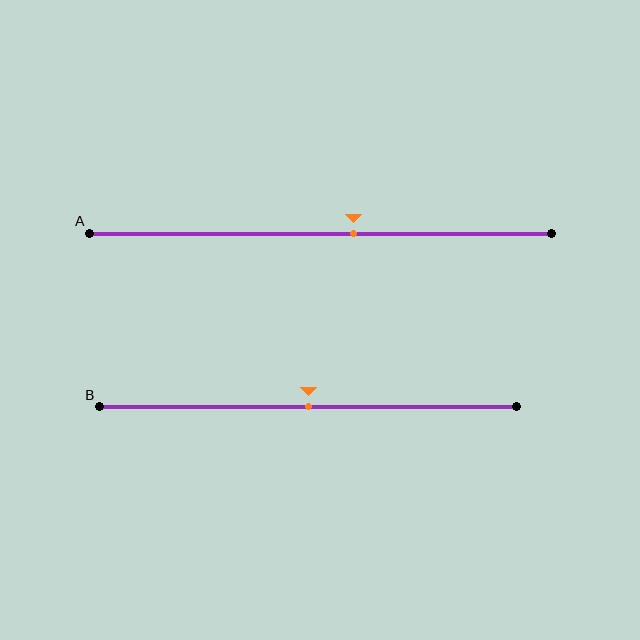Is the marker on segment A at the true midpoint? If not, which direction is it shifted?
No, the marker on segment A is shifted to the right by about 7% of the segment length.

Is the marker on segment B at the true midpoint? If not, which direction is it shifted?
Yes, the marker on segment B is at the true midpoint.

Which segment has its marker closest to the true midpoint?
Segment B has its marker closest to the true midpoint.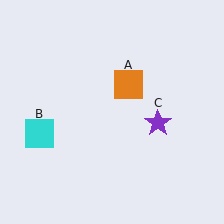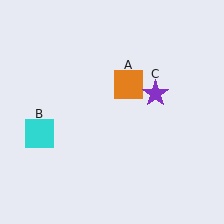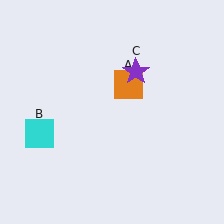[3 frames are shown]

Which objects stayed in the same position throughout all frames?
Orange square (object A) and cyan square (object B) remained stationary.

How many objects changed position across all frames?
1 object changed position: purple star (object C).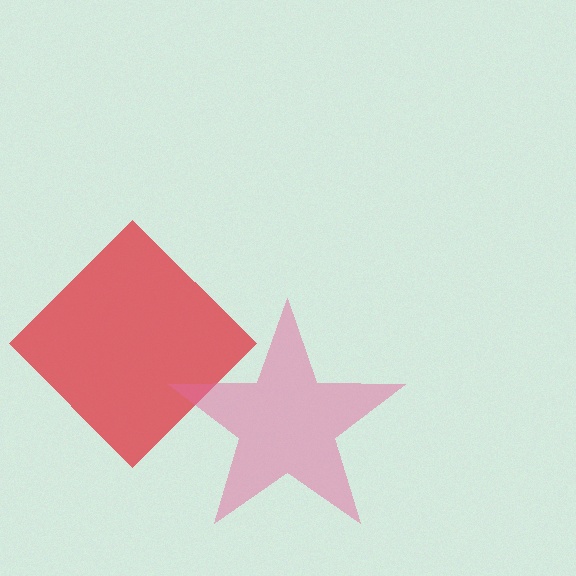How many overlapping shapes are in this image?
There are 2 overlapping shapes in the image.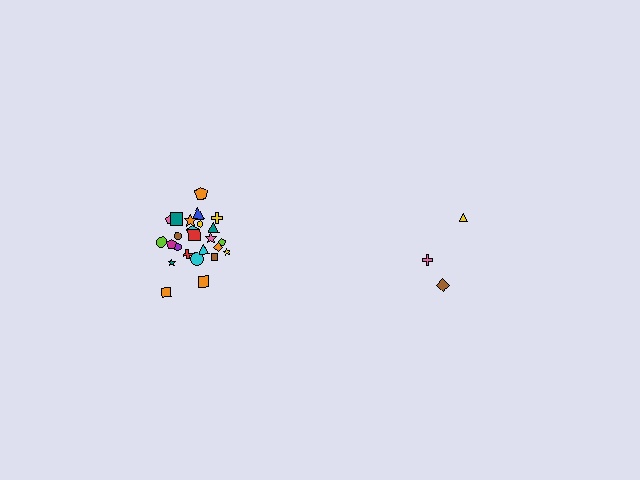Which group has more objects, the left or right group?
The left group.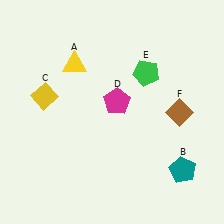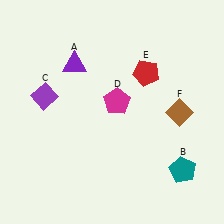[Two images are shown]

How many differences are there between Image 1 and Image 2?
There are 3 differences between the two images.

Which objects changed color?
A changed from yellow to purple. C changed from yellow to purple. E changed from green to red.